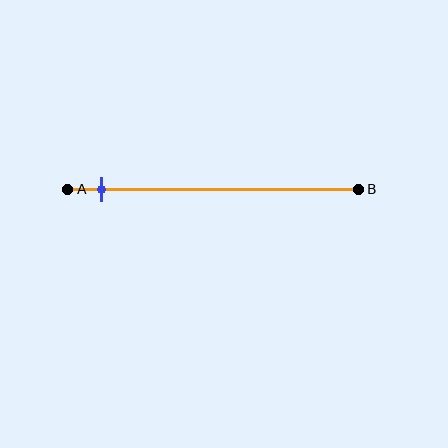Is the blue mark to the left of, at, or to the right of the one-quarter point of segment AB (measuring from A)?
The blue mark is to the left of the one-quarter point of segment AB.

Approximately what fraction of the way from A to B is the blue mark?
The blue mark is approximately 10% of the way from A to B.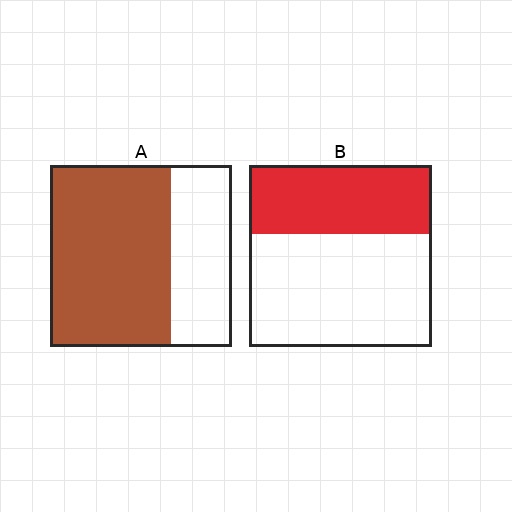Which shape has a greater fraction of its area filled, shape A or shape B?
Shape A.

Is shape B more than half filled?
No.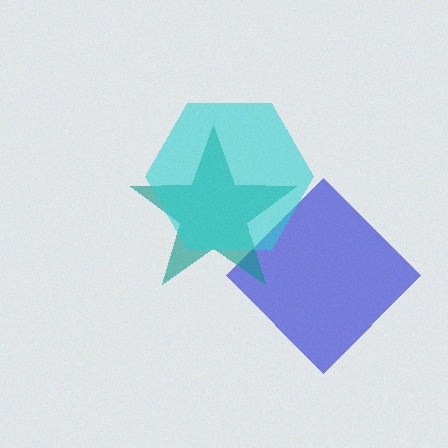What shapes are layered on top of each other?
The layered shapes are: a blue diamond, a teal star, a cyan hexagon.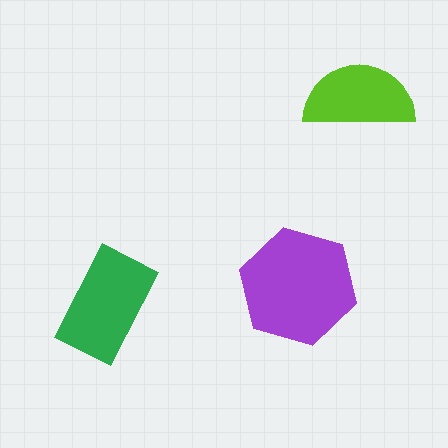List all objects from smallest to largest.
The lime semicircle, the green rectangle, the purple hexagon.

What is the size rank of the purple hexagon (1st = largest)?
1st.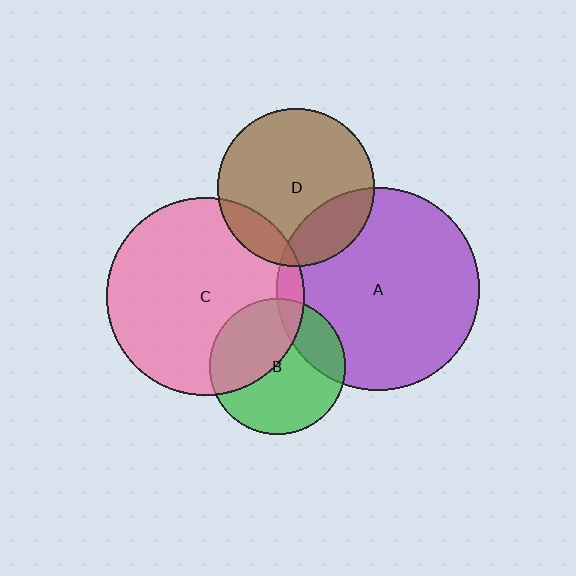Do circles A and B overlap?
Yes.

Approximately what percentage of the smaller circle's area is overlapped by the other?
Approximately 20%.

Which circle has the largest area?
Circle A (purple).